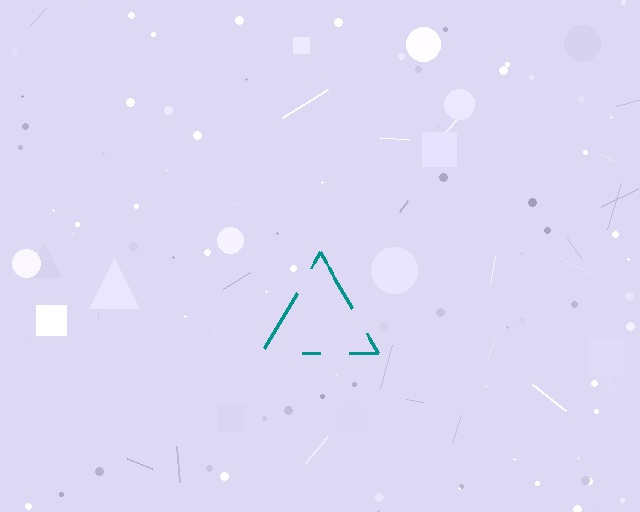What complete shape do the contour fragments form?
The contour fragments form a triangle.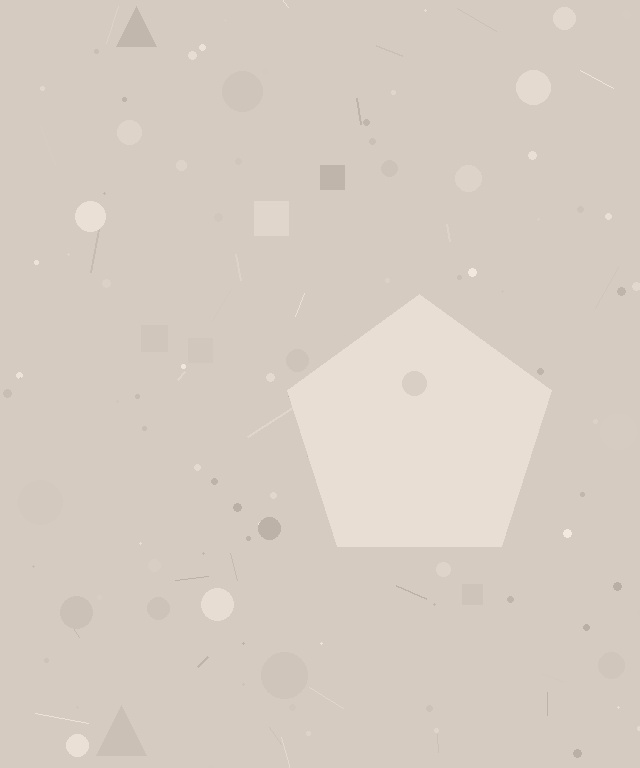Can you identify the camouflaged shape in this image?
The camouflaged shape is a pentagon.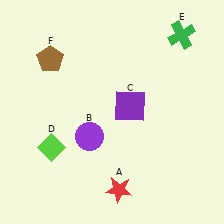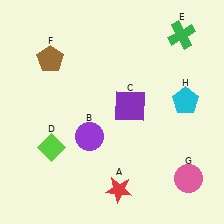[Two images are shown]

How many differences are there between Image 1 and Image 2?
There are 2 differences between the two images.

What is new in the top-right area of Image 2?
A cyan pentagon (H) was added in the top-right area of Image 2.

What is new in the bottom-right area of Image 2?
A pink circle (G) was added in the bottom-right area of Image 2.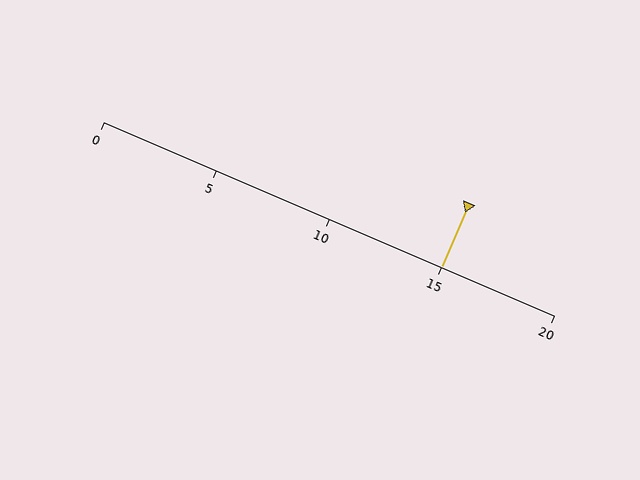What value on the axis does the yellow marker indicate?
The marker indicates approximately 15.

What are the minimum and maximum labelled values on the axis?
The axis runs from 0 to 20.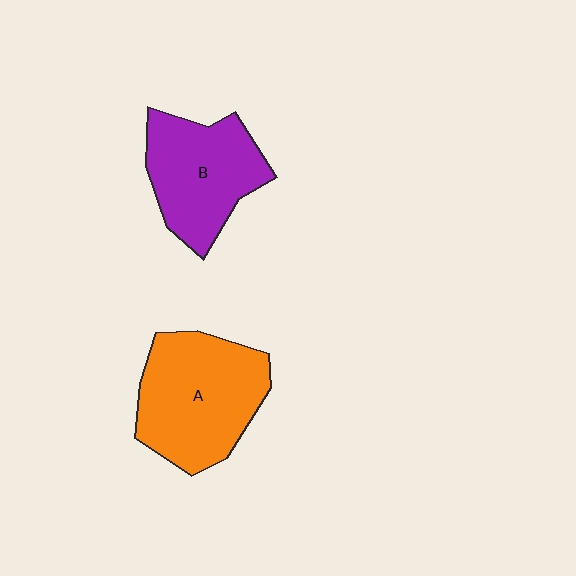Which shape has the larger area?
Shape A (orange).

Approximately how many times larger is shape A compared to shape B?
Approximately 1.2 times.